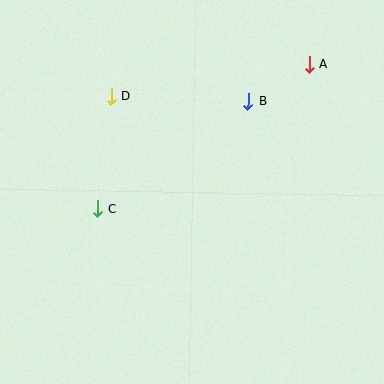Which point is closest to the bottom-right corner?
Point B is closest to the bottom-right corner.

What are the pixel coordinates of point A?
Point A is at (309, 64).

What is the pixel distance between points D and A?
The distance between D and A is 201 pixels.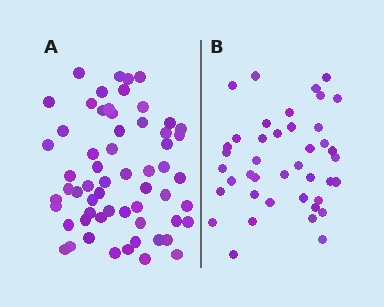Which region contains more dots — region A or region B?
Region A (the left region) has more dots.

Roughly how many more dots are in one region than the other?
Region A has approximately 20 more dots than region B.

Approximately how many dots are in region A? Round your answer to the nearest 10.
About 60 dots.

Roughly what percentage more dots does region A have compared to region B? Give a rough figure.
About 45% more.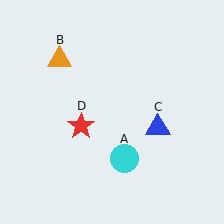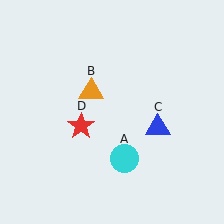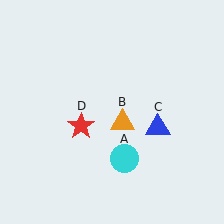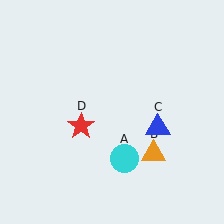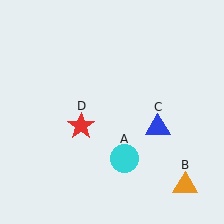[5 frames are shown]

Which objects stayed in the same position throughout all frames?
Cyan circle (object A) and blue triangle (object C) and red star (object D) remained stationary.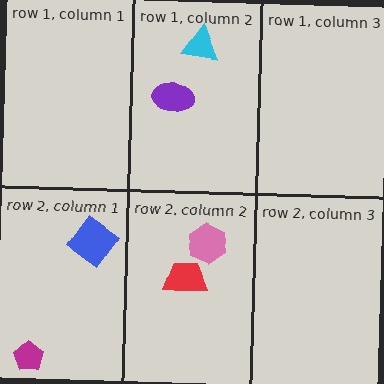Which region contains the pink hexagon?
The row 2, column 2 region.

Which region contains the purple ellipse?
The row 1, column 2 region.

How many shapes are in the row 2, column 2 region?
2.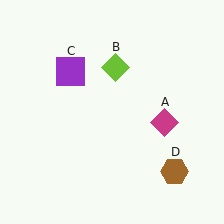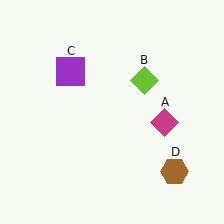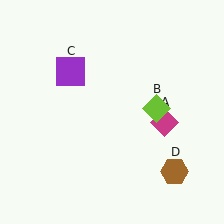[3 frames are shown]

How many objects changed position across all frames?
1 object changed position: lime diamond (object B).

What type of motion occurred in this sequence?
The lime diamond (object B) rotated clockwise around the center of the scene.